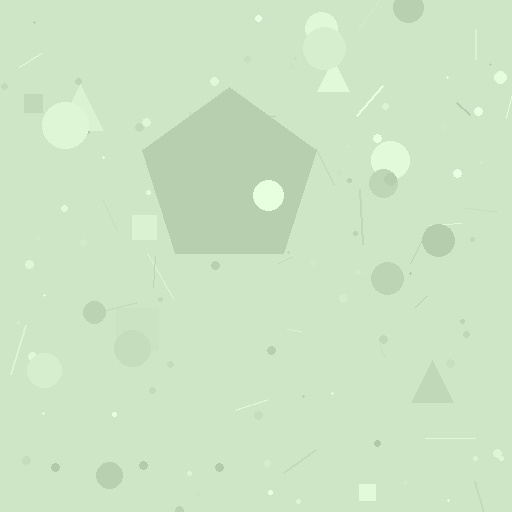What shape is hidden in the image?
A pentagon is hidden in the image.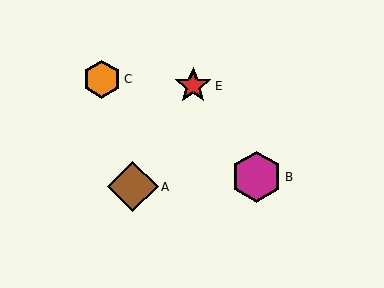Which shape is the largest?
The magenta hexagon (labeled B) is the largest.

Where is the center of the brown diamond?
The center of the brown diamond is at (133, 187).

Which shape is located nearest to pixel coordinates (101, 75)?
The orange hexagon (labeled C) at (102, 79) is nearest to that location.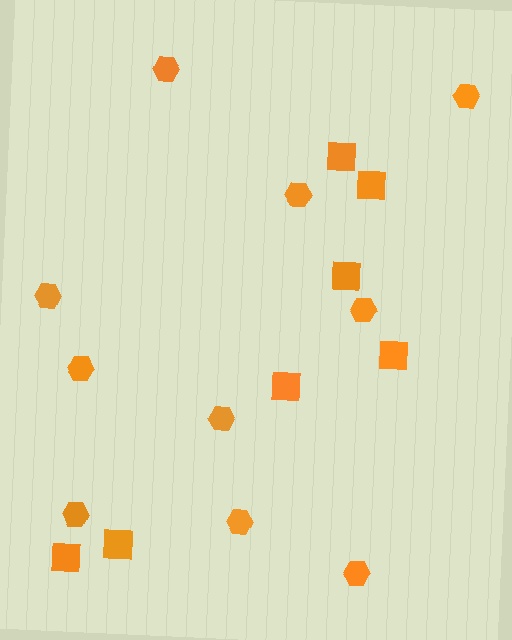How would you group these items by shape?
There are 2 groups: one group of squares (7) and one group of hexagons (10).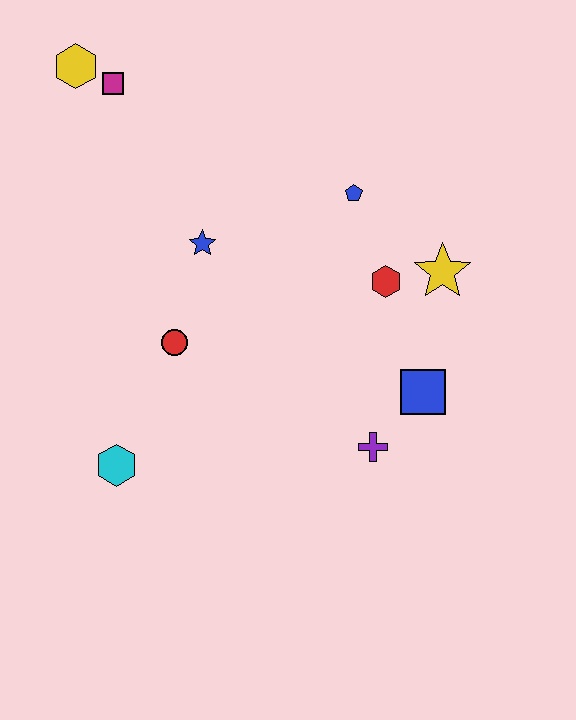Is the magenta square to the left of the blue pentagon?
Yes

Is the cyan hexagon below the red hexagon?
Yes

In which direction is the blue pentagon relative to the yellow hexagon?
The blue pentagon is to the right of the yellow hexagon.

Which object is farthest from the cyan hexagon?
The yellow hexagon is farthest from the cyan hexagon.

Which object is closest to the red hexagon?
The yellow star is closest to the red hexagon.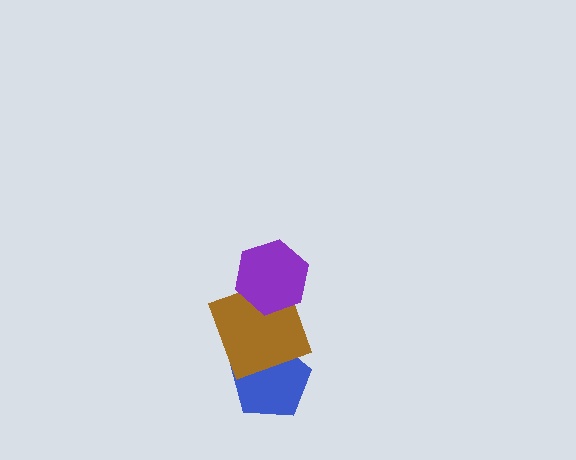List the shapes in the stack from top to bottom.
From top to bottom: the purple hexagon, the brown square, the blue pentagon.